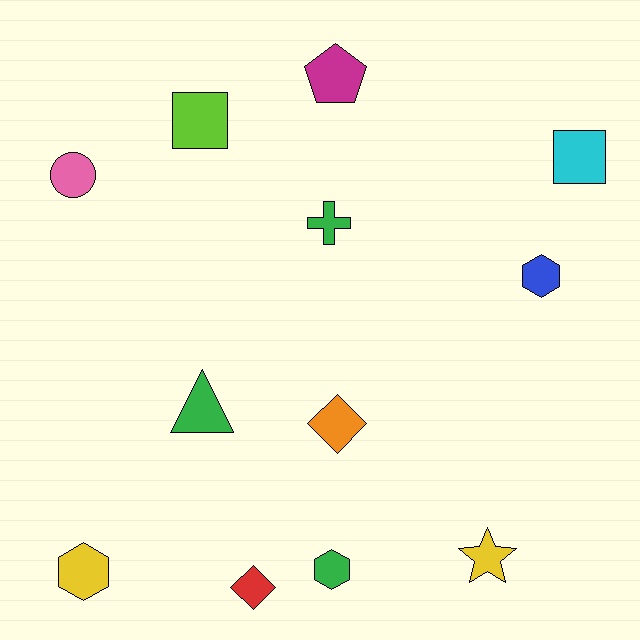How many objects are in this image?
There are 12 objects.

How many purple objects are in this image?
There are no purple objects.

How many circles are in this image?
There is 1 circle.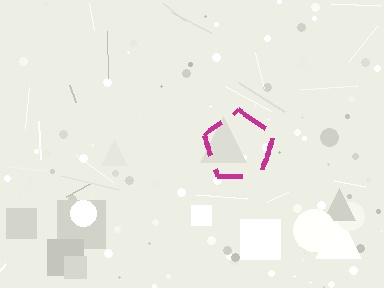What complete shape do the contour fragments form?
The contour fragments form a pentagon.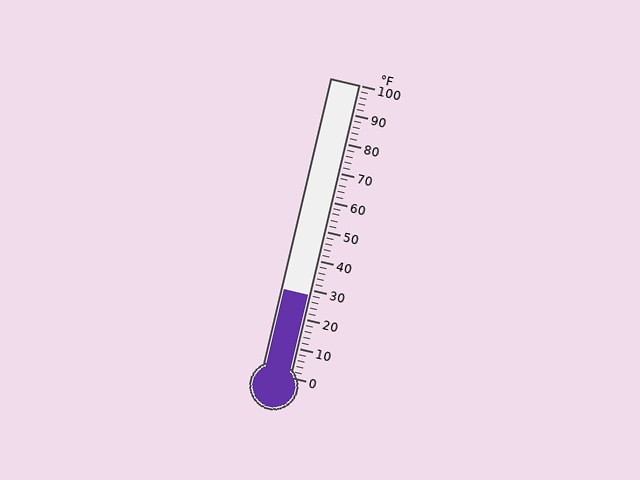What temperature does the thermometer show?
The thermometer shows approximately 28°F.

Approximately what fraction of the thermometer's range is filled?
The thermometer is filled to approximately 30% of its range.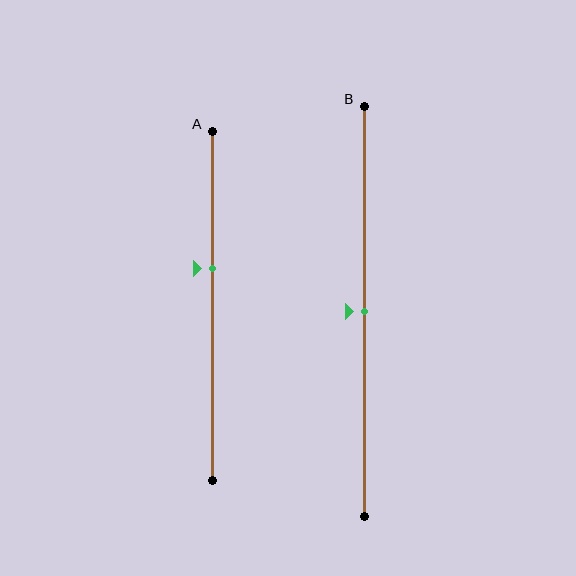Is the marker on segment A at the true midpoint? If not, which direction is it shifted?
No, the marker on segment A is shifted upward by about 11% of the segment length.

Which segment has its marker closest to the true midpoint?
Segment B has its marker closest to the true midpoint.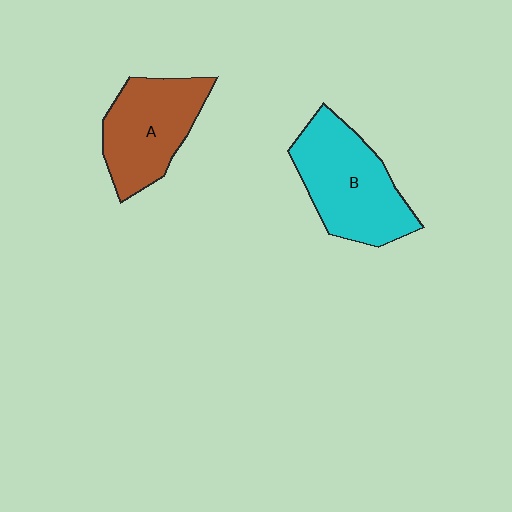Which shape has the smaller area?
Shape A (brown).